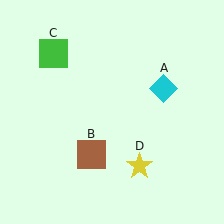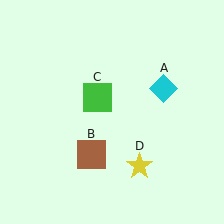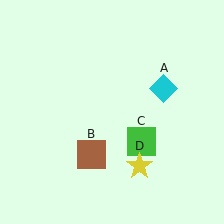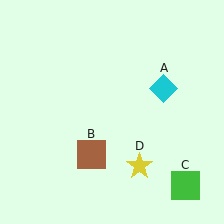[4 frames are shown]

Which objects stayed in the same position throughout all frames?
Cyan diamond (object A) and brown square (object B) and yellow star (object D) remained stationary.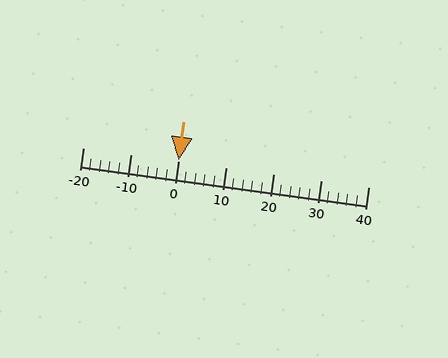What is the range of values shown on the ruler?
The ruler shows values from -20 to 40.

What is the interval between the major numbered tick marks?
The major tick marks are spaced 10 units apart.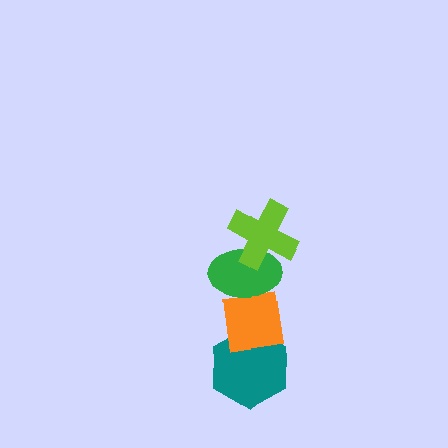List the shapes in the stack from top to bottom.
From top to bottom: the lime cross, the green ellipse, the orange square, the teal hexagon.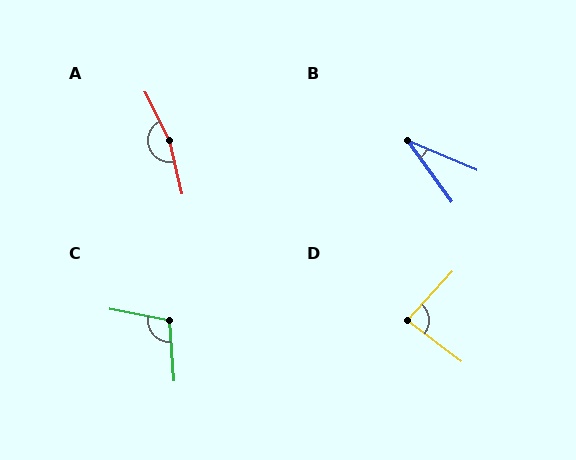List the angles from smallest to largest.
B (31°), D (84°), C (106°), A (166°).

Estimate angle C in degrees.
Approximately 106 degrees.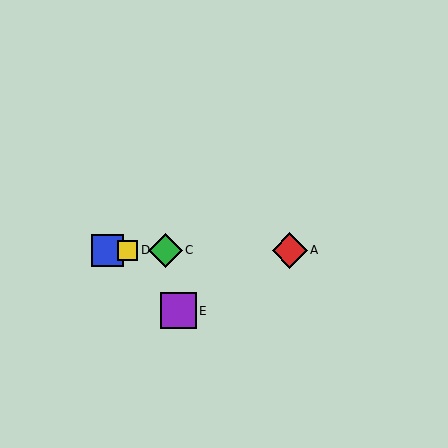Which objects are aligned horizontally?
Objects A, B, C, D are aligned horizontally.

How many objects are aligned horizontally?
4 objects (A, B, C, D) are aligned horizontally.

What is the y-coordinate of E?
Object E is at y≈311.